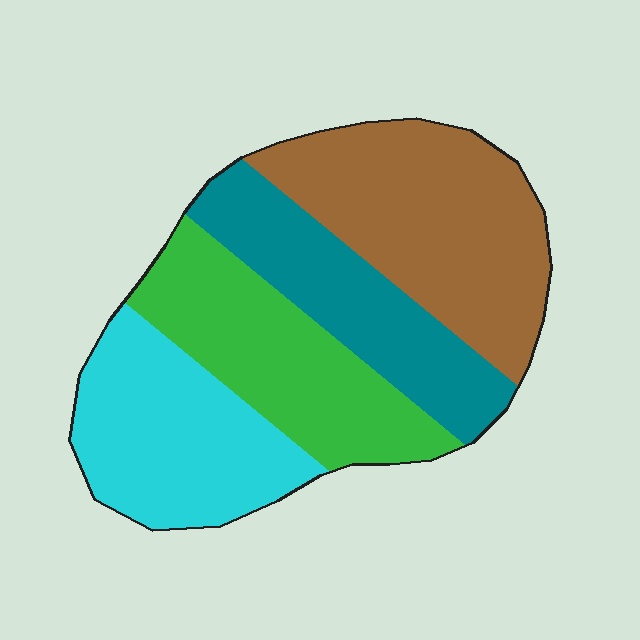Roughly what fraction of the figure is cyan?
Cyan takes up about one quarter (1/4) of the figure.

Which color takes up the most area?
Brown, at roughly 30%.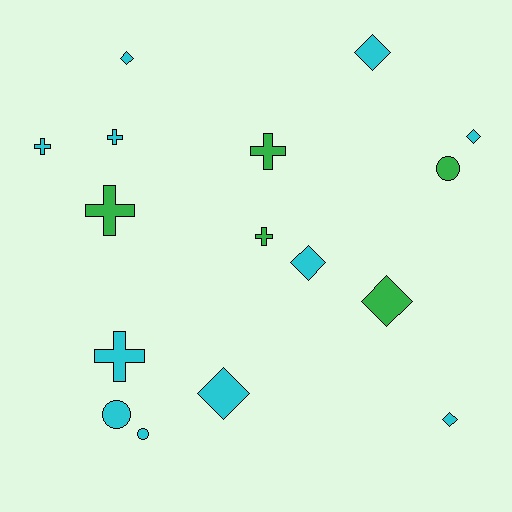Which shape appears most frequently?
Diamond, with 7 objects.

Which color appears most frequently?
Cyan, with 11 objects.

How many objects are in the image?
There are 16 objects.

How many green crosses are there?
There are 3 green crosses.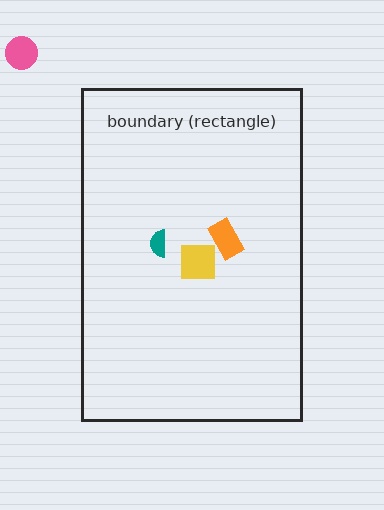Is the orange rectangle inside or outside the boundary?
Inside.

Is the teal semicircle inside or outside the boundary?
Inside.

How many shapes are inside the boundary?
3 inside, 1 outside.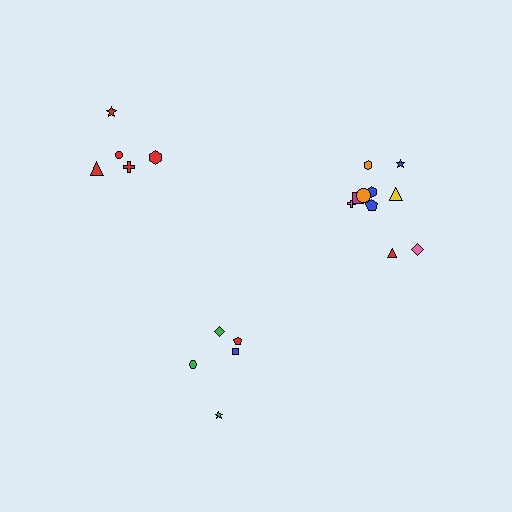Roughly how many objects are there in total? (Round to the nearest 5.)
Roughly 20 objects in total.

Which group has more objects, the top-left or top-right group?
The top-right group.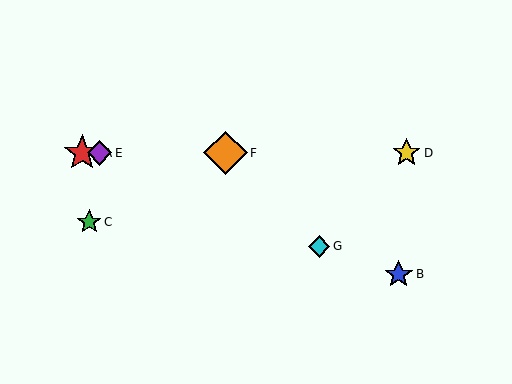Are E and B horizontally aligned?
No, E is at y≈153 and B is at y≈275.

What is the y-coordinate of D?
Object D is at y≈153.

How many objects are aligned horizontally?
4 objects (A, D, E, F) are aligned horizontally.